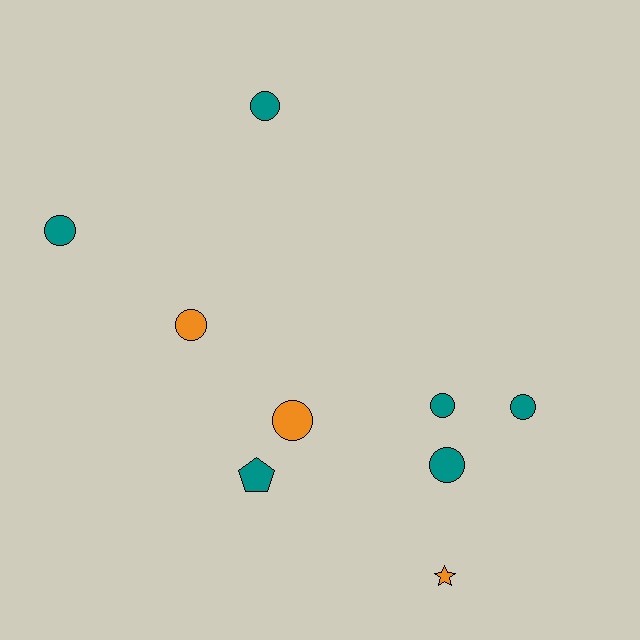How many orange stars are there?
There is 1 orange star.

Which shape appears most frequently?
Circle, with 7 objects.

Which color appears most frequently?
Teal, with 6 objects.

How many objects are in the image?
There are 9 objects.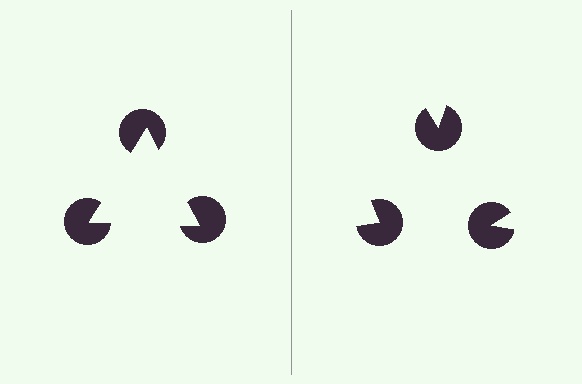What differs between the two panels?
The pac-man discs are positioned identically on both sides; only the wedge orientations differ. On the left they align to a triangle; on the right they are misaligned.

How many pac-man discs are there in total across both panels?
6 — 3 on each side.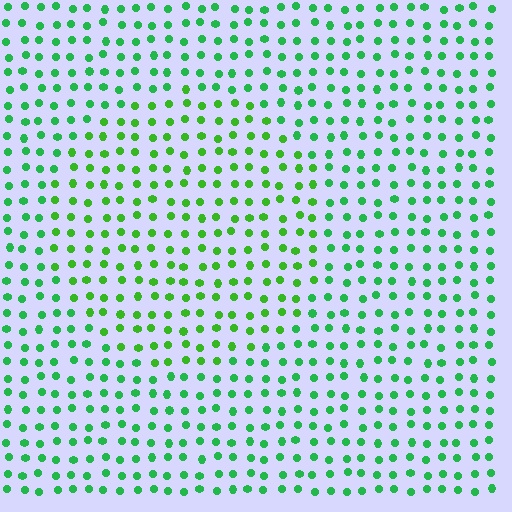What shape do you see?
I see a circle.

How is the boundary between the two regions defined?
The boundary is defined purely by a slight shift in hue (about 24 degrees). Spacing, size, and orientation are identical on both sides.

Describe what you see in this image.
The image is filled with small green elements in a uniform arrangement. A circle-shaped region is visible where the elements are tinted to a slightly different hue, forming a subtle color boundary.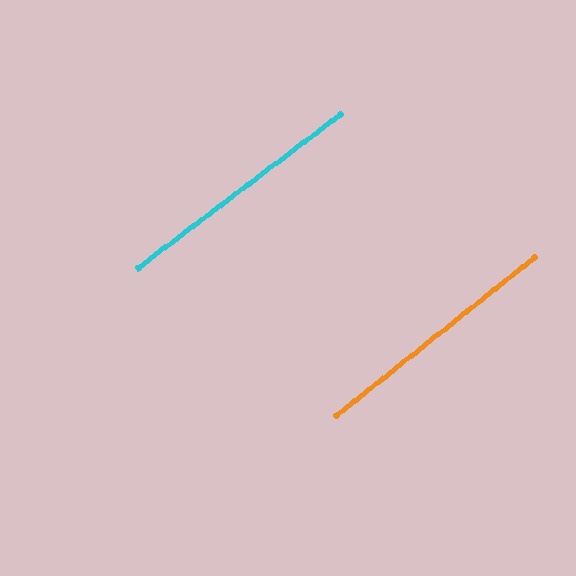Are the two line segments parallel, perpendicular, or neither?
Parallel — their directions differ by only 1.4°.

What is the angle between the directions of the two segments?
Approximately 1 degree.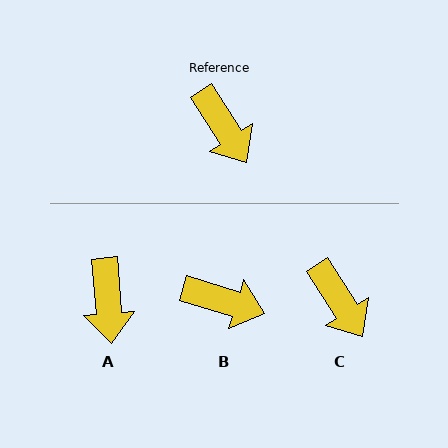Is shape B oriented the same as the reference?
No, it is off by about 40 degrees.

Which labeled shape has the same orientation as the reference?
C.